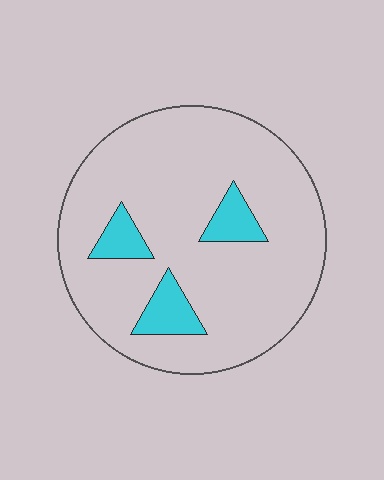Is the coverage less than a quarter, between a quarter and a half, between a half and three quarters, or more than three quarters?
Less than a quarter.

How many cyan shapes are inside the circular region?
3.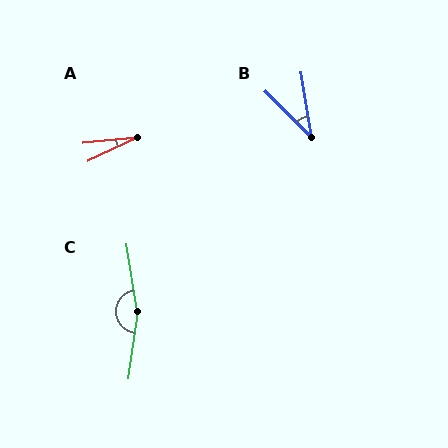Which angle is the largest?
C, at approximately 163 degrees.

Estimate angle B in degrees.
Approximately 36 degrees.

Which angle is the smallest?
A, at approximately 19 degrees.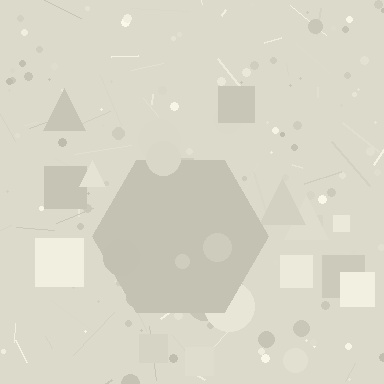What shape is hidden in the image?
A hexagon is hidden in the image.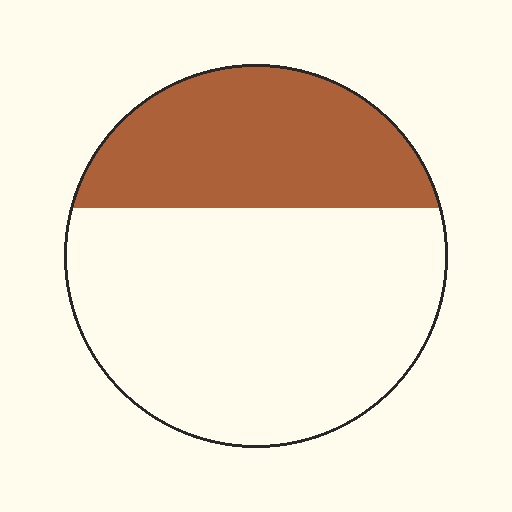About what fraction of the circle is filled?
About one third (1/3).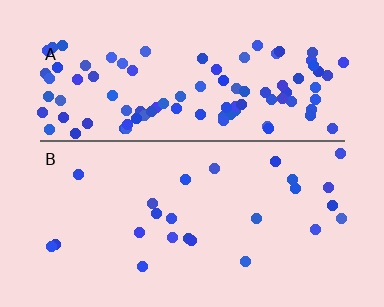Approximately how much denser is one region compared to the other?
Approximately 3.9× — region A over region B.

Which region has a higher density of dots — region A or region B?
A (the top).